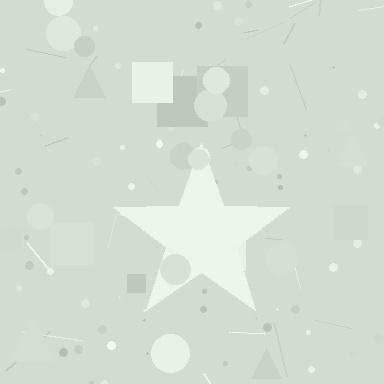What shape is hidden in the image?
A star is hidden in the image.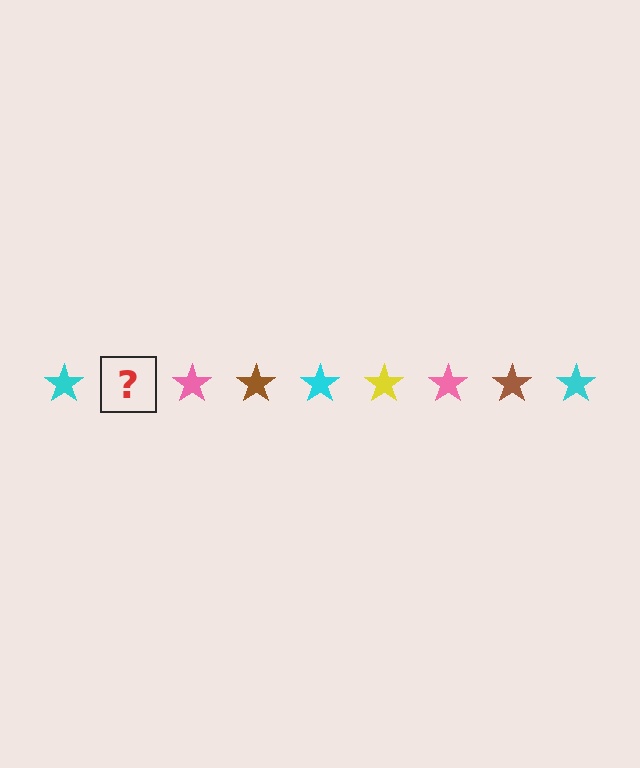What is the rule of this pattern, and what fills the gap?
The rule is that the pattern cycles through cyan, yellow, pink, brown stars. The gap should be filled with a yellow star.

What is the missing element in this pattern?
The missing element is a yellow star.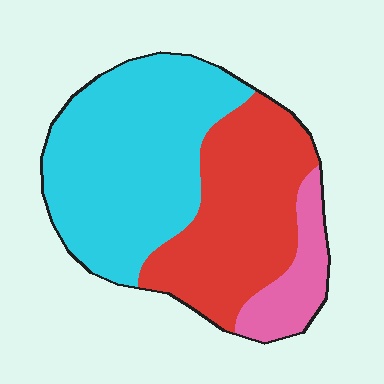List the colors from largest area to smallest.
From largest to smallest: cyan, red, pink.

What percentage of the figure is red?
Red takes up about three eighths (3/8) of the figure.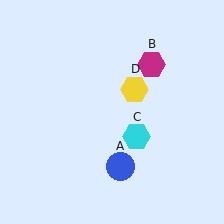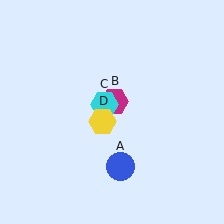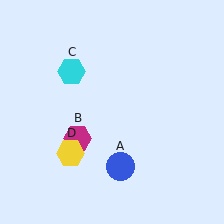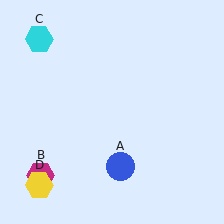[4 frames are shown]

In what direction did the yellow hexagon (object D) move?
The yellow hexagon (object D) moved down and to the left.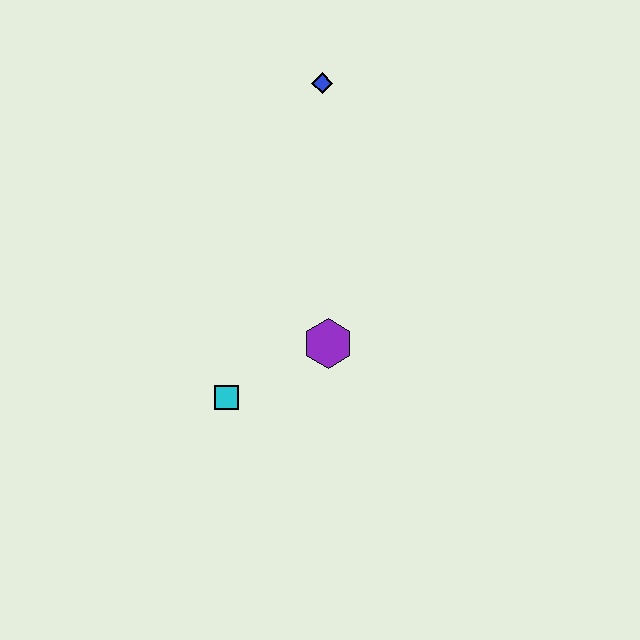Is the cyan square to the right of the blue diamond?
No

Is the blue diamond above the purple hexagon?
Yes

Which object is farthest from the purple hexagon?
The blue diamond is farthest from the purple hexagon.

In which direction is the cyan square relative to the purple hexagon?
The cyan square is to the left of the purple hexagon.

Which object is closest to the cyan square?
The purple hexagon is closest to the cyan square.